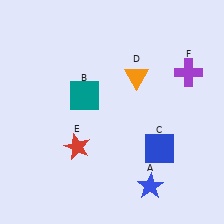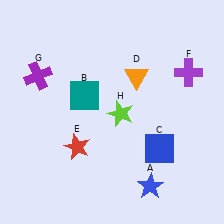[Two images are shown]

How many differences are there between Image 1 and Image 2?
There are 2 differences between the two images.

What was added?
A purple cross (G), a lime star (H) were added in Image 2.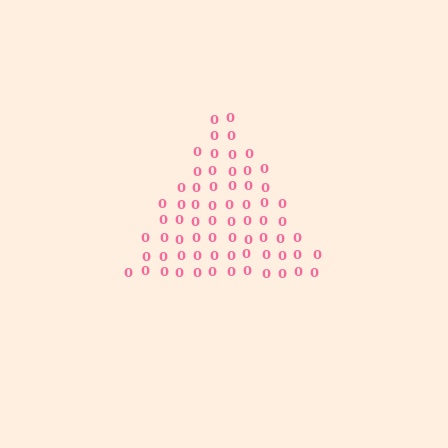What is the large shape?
The large shape is a triangle.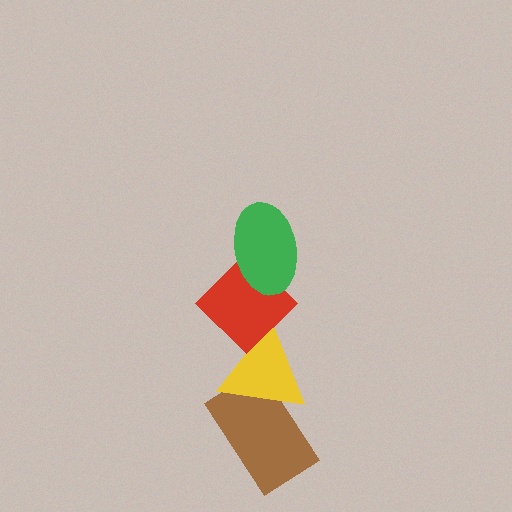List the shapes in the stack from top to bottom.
From top to bottom: the green ellipse, the red diamond, the yellow triangle, the brown rectangle.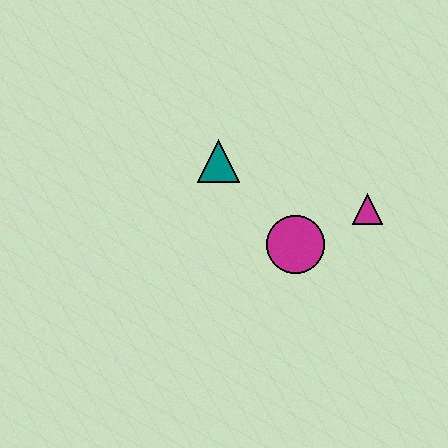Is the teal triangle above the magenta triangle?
Yes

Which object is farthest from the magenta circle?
The teal triangle is farthest from the magenta circle.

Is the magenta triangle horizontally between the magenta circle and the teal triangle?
No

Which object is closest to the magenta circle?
The magenta triangle is closest to the magenta circle.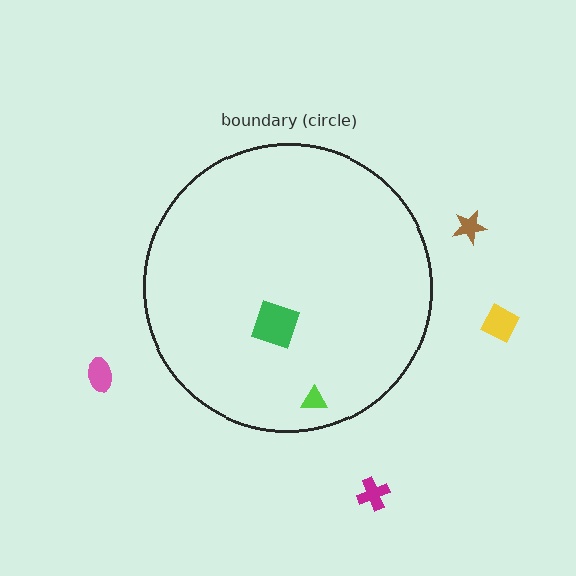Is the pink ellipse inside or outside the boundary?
Outside.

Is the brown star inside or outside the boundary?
Outside.